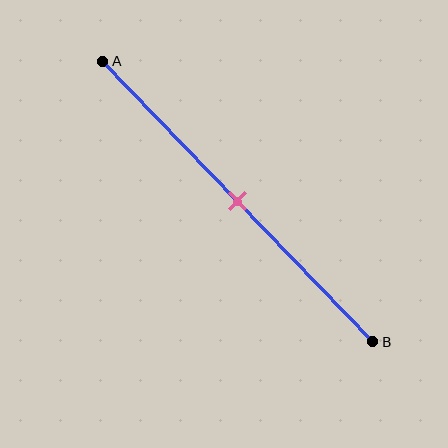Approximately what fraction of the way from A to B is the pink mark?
The pink mark is approximately 50% of the way from A to B.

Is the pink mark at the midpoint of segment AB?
Yes, the mark is approximately at the midpoint.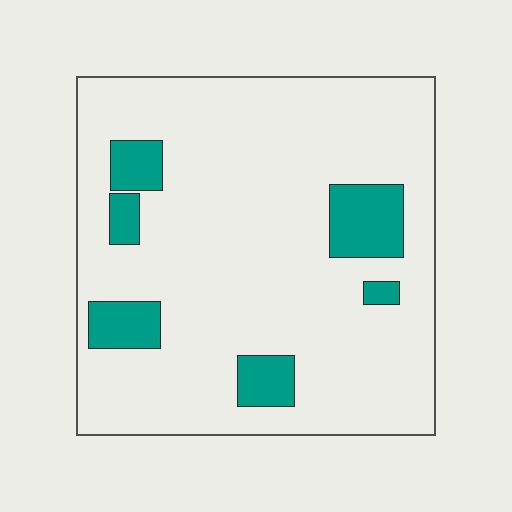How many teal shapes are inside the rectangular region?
6.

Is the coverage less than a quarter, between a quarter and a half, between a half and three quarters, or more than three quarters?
Less than a quarter.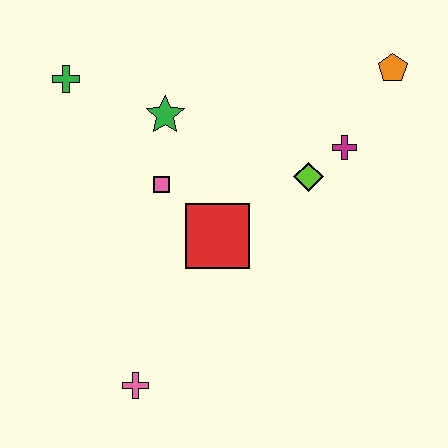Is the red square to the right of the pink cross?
Yes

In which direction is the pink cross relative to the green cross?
The pink cross is below the green cross.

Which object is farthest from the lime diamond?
The pink cross is farthest from the lime diamond.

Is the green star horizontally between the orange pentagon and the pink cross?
Yes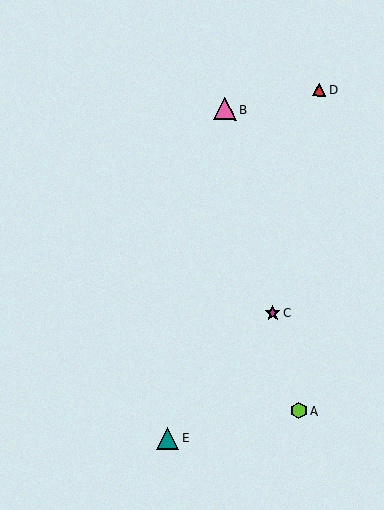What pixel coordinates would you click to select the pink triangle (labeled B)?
Click at (225, 109) to select the pink triangle B.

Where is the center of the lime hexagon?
The center of the lime hexagon is at (299, 411).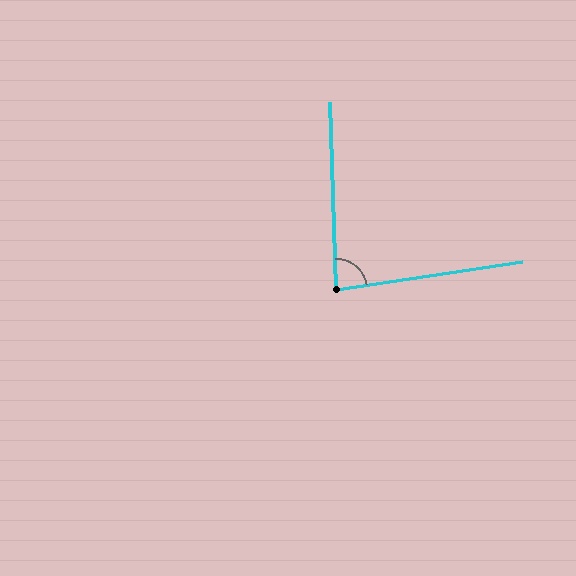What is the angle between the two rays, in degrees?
Approximately 83 degrees.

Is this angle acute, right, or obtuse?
It is acute.